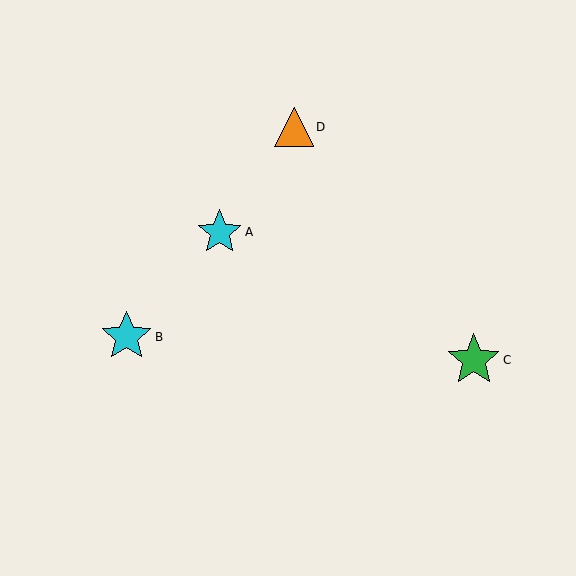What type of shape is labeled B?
Shape B is a cyan star.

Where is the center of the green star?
The center of the green star is at (474, 360).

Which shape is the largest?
The green star (labeled C) is the largest.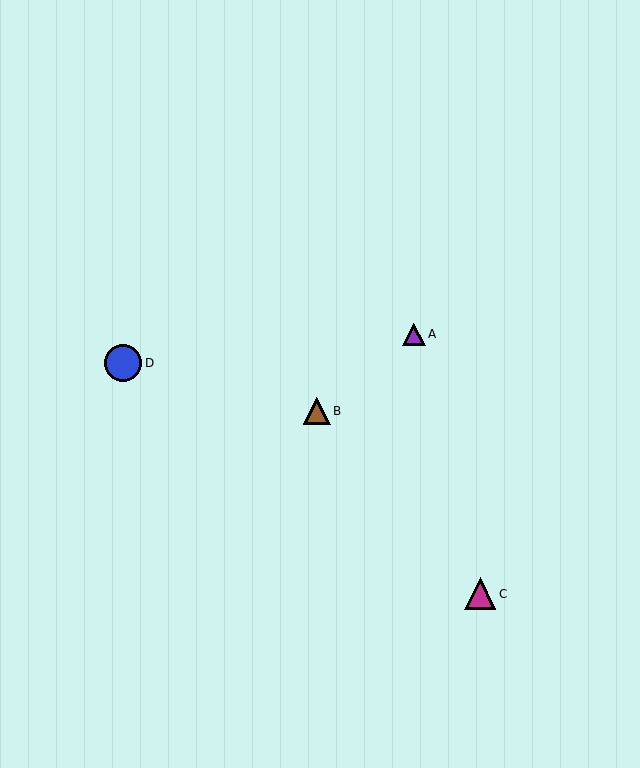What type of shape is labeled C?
Shape C is a magenta triangle.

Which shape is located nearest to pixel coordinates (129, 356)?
The blue circle (labeled D) at (123, 363) is nearest to that location.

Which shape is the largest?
The blue circle (labeled D) is the largest.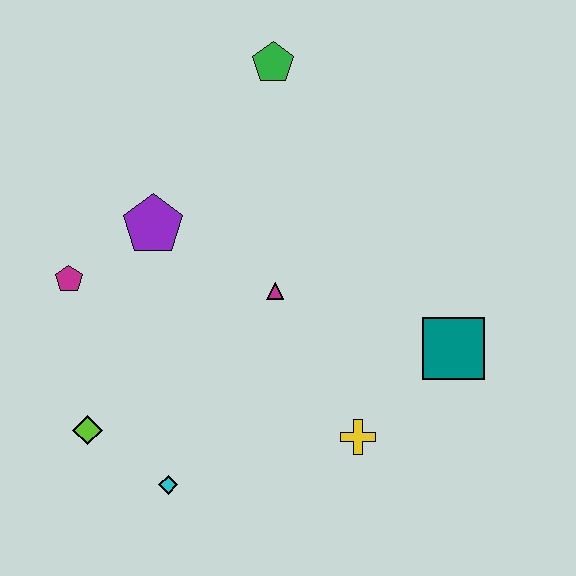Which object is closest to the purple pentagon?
The magenta pentagon is closest to the purple pentagon.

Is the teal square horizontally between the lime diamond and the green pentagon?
No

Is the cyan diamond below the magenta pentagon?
Yes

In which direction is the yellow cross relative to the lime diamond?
The yellow cross is to the right of the lime diamond.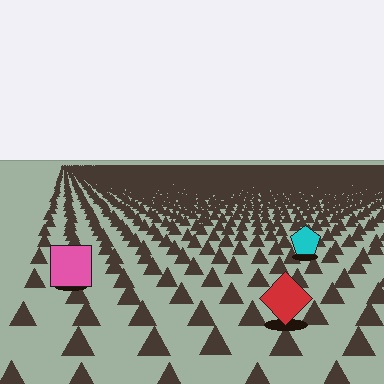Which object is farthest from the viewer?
The cyan pentagon is farthest from the viewer. It appears smaller and the ground texture around it is denser.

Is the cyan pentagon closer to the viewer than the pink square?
No. The pink square is closer — you can tell from the texture gradient: the ground texture is coarser near it.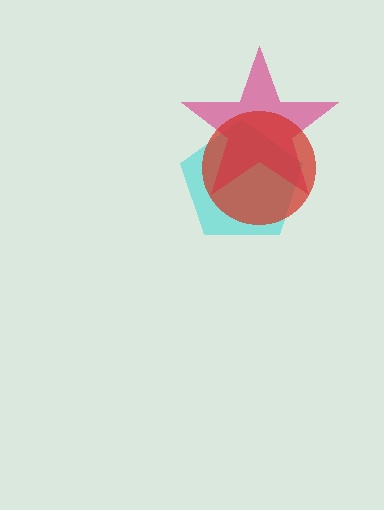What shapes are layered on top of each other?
The layered shapes are: a cyan pentagon, a magenta star, a red circle.